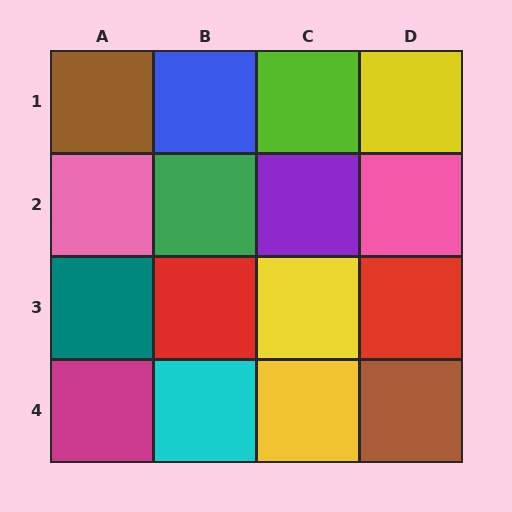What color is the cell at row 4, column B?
Cyan.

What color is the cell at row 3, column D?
Red.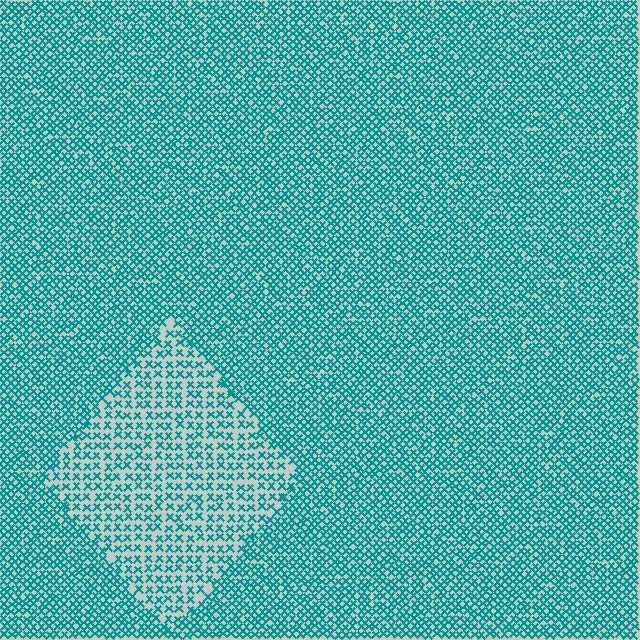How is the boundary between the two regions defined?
The boundary is defined by a change in element density (approximately 1.8x ratio). All elements are the same color, size, and shape.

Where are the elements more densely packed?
The elements are more densely packed outside the diamond boundary.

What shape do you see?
I see a diamond.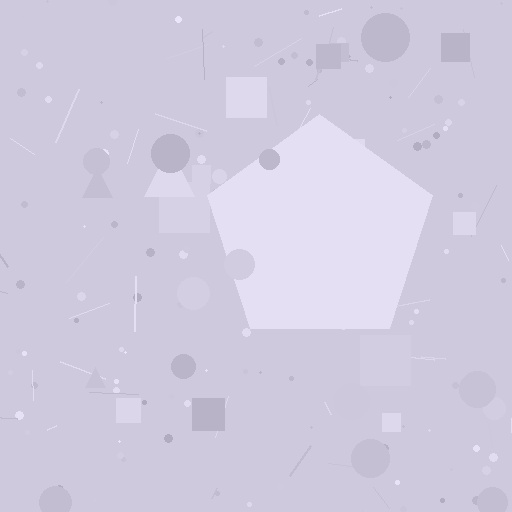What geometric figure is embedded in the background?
A pentagon is embedded in the background.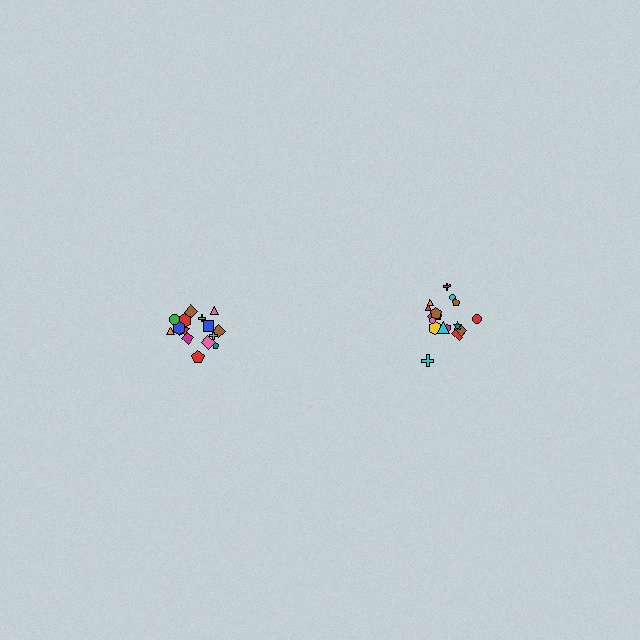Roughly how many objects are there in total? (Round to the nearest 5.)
Roughly 35 objects in total.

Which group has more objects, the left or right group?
The right group.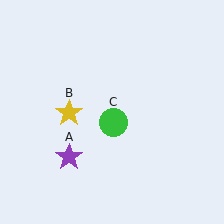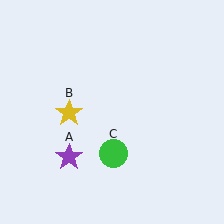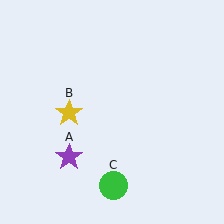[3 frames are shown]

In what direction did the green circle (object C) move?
The green circle (object C) moved down.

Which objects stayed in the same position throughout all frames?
Purple star (object A) and yellow star (object B) remained stationary.